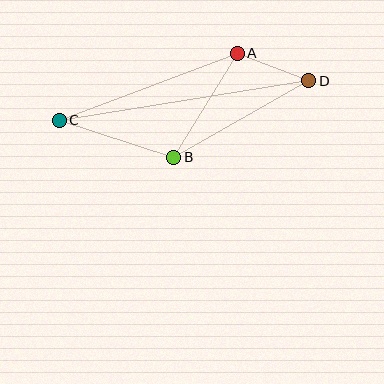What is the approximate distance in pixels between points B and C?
The distance between B and C is approximately 120 pixels.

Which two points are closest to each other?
Points A and D are closest to each other.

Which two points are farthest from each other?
Points C and D are farthest from each other.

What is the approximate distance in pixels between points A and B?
The distance between A and B is approximately 122 pixels.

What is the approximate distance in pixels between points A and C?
The distance between A and C is approximately 190 pixels.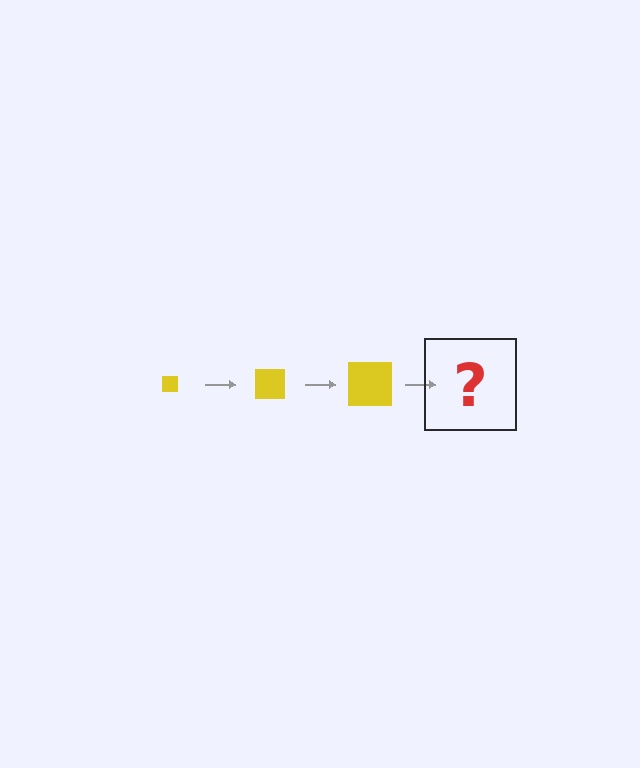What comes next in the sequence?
The next element should be a yellow square, larger than the previous one.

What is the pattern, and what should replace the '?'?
The pattern is that the square gets progressively larger each step. The '?' should be a yellow square, larger than the previous one.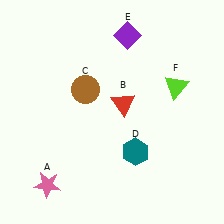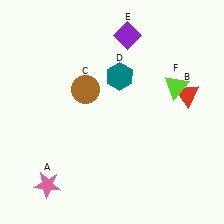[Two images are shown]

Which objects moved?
The objects that moved are: the red triangle (B), the teal hexagon (D).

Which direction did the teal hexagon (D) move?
The teal hexagon (D) moved up.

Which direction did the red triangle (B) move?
The red triangle (B) moved right.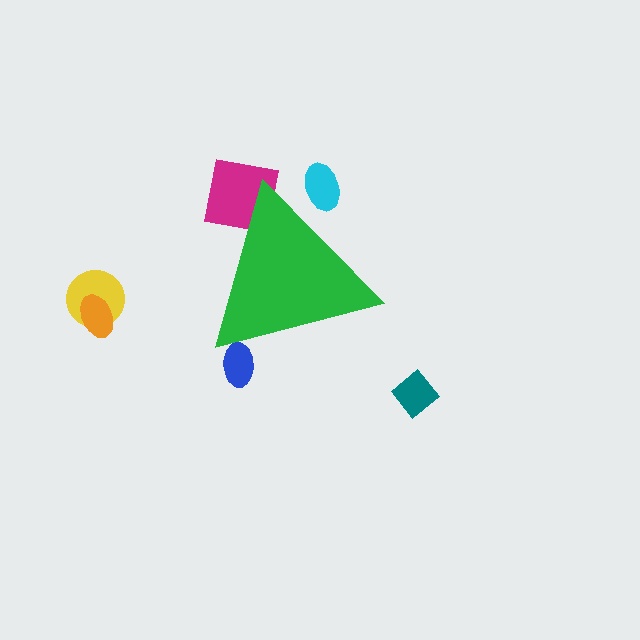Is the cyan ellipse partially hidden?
Yes, the cyan ellipse is partially hidden behind the green triangle.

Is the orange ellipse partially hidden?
No, the orange ellipse is fully visible.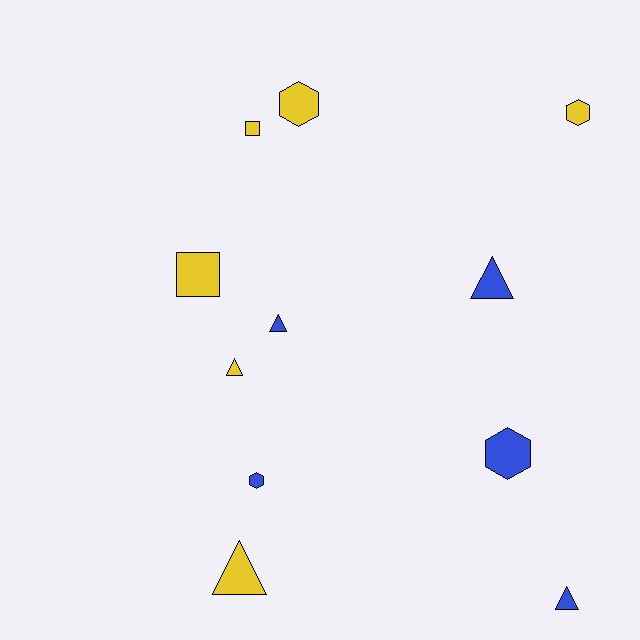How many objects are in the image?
There are 11 objects.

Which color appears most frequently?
Yellow, with 6 objects.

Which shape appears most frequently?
Triangle, with 5 objects.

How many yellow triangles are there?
There are 2 yellow triangles.